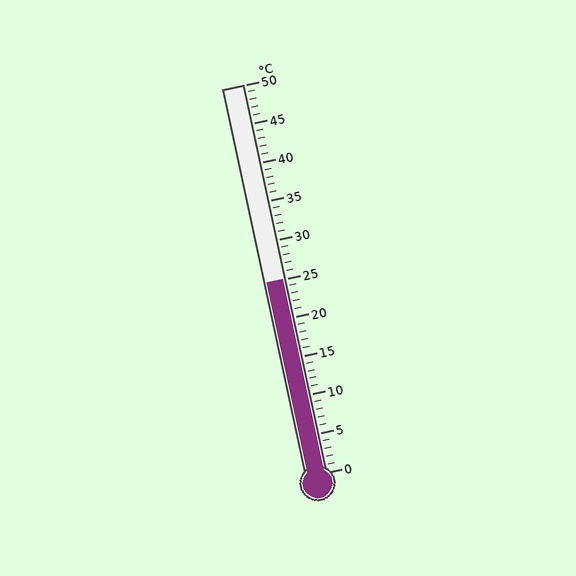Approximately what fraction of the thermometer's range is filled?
The thermometer is filled to approximately 50% of its range.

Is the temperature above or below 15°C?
The temperature is above 15°C.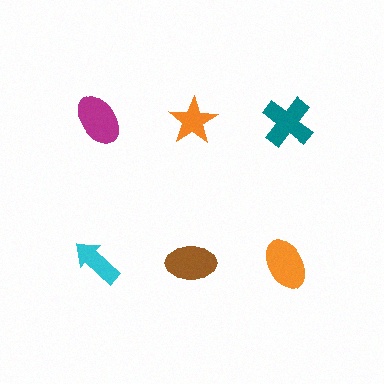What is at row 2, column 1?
A cyan arrow.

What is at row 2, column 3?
An orange ellipse.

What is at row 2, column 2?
A brown ellipse.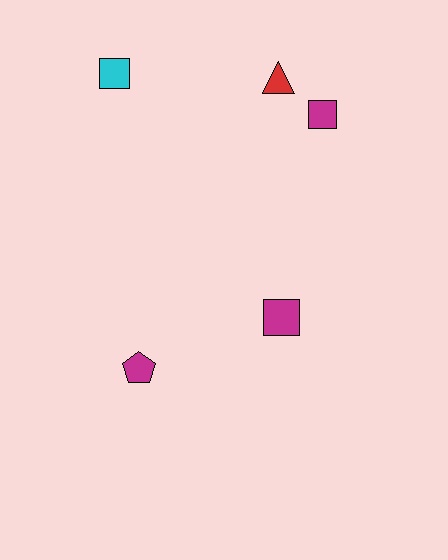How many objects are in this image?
There are 5 objects.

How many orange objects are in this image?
There are no orange objects.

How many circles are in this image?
There are no circles.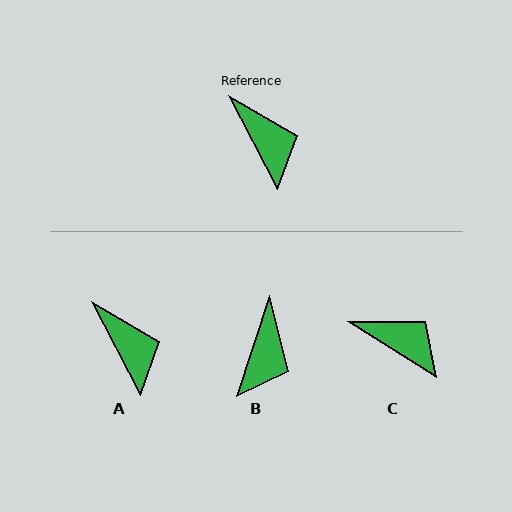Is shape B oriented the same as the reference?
No, it is off by about 45 degrees.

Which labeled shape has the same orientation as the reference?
A.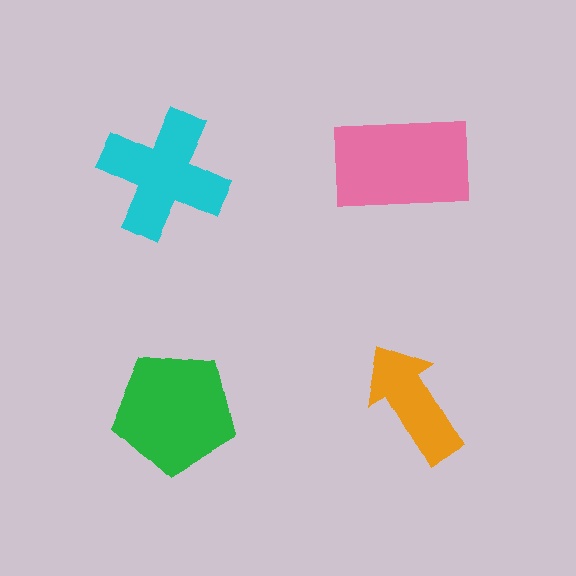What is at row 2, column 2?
An orange arrow.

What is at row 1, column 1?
A cyan cross.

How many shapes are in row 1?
2 shapes.